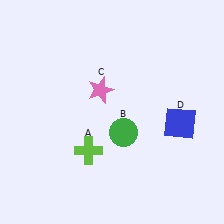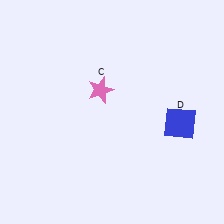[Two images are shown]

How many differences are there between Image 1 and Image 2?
There are 2 differences between the two images.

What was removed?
The lime cross (A), the green circle (B) were removed in Image 2.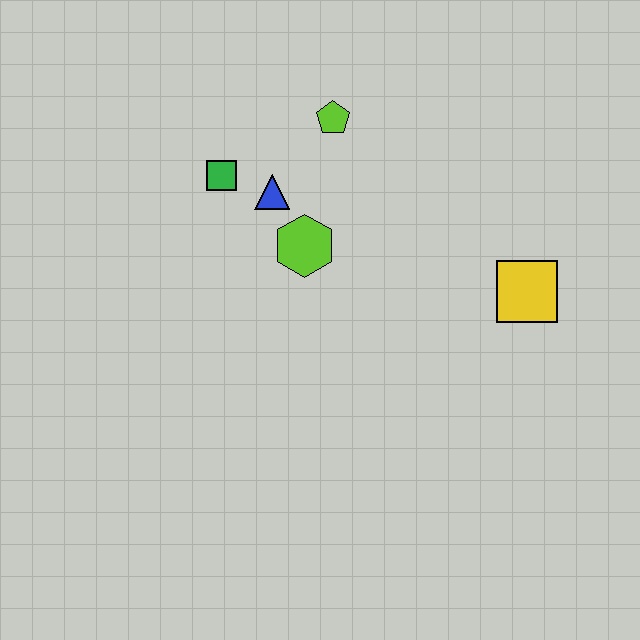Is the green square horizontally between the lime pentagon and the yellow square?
No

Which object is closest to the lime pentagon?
The blue triangle is closest to the lime pentagon.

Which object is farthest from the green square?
The yellow square is farthest from the green square.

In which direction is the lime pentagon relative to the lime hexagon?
The lime pentagon is above the lime hexagon.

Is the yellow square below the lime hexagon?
Yes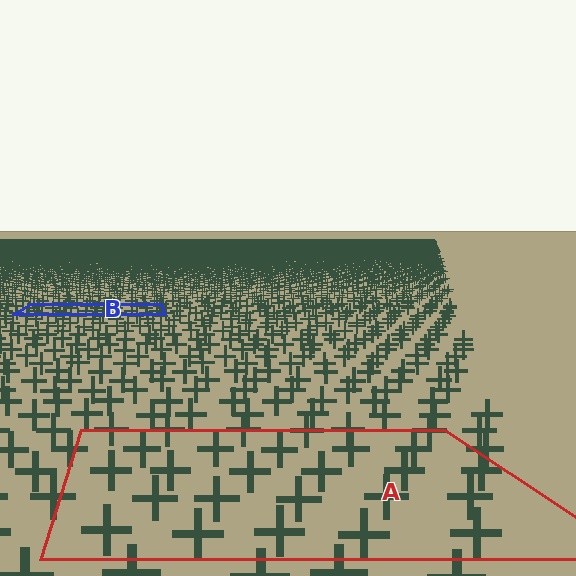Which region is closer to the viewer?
Region A is closer. The texture elements there are larger and more spread out.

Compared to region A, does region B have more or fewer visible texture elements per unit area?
Region B has more texture elements per unit area — they are packed more densely because it is farther away.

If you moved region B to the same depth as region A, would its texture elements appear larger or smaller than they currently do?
They would appear larger. At a closer depth, the same texture elements are projected at a bigger on-screen size.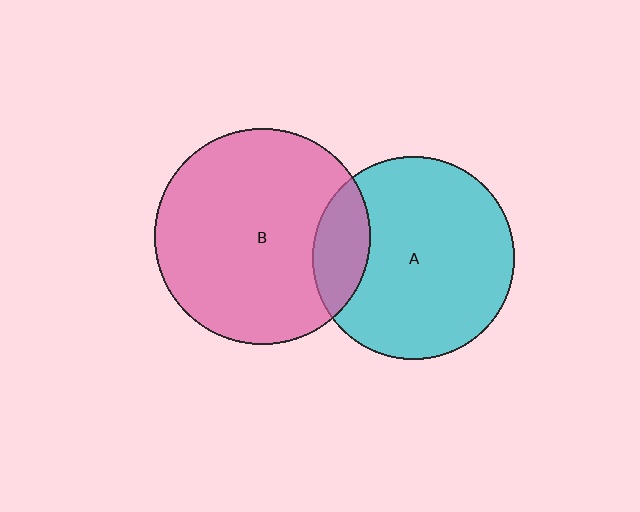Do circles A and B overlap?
Yes.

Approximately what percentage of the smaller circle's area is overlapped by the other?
Approximately 15%.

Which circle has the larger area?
Circle B (pink).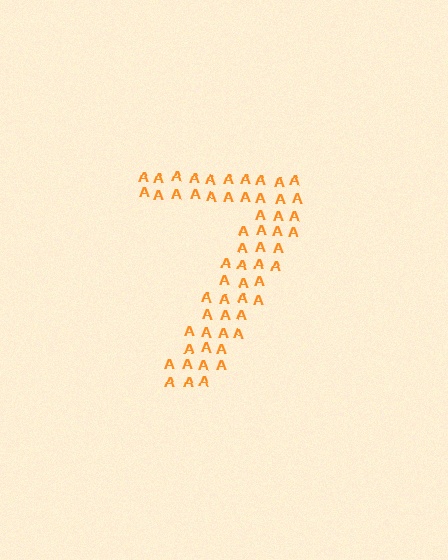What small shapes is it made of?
It is made of small letter A's.